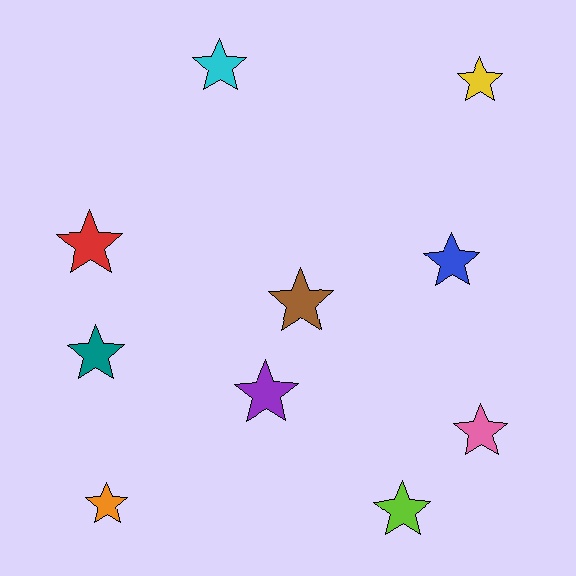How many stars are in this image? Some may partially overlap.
There are 10 stars.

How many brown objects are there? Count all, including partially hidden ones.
There is 1 brown object.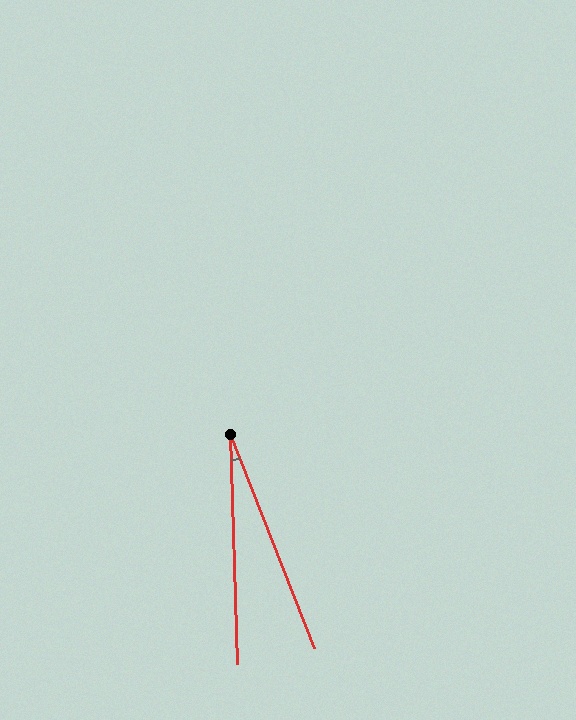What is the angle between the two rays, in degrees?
Approximately 20 degrees.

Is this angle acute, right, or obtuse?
It is acute.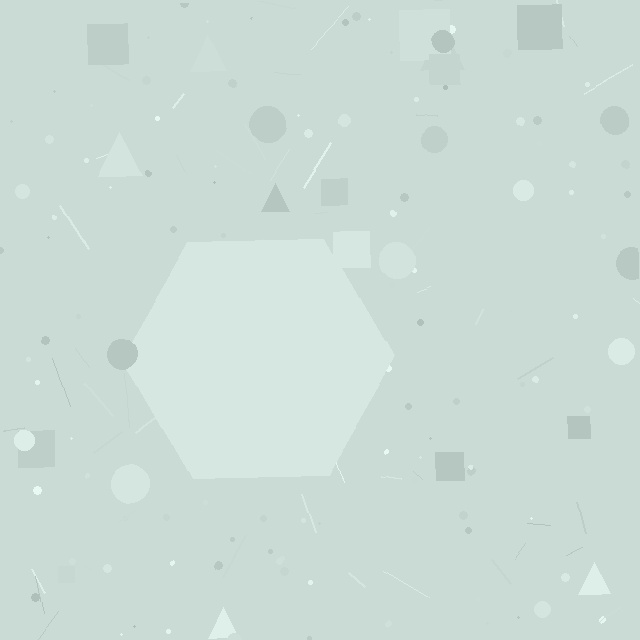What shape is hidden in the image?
A hexagon is hidden in the image.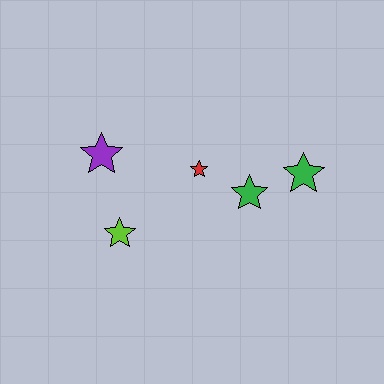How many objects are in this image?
There are 5 objects.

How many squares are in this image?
There are no squares.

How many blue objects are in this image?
There are no blue objects.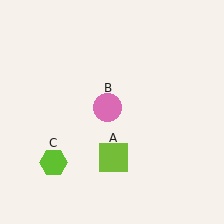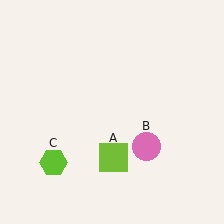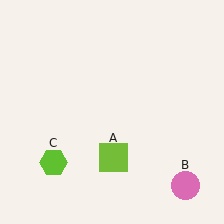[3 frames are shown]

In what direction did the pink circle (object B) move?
The pink circle (object B) moved down and to the right.